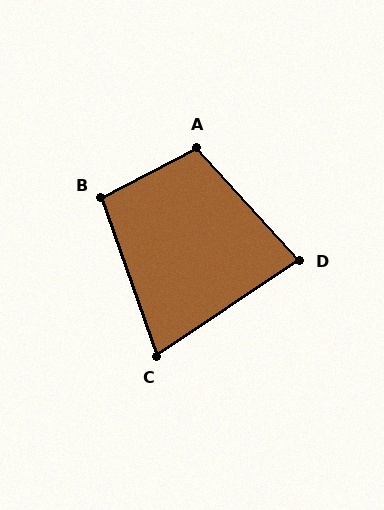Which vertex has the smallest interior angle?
C, at approximately 76 degrees.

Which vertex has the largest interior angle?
A, at approximately 104 degrees.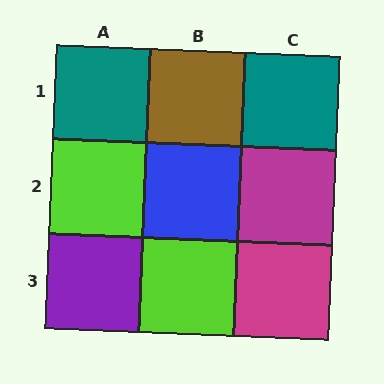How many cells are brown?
1 cell is brown.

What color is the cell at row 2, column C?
Magenta.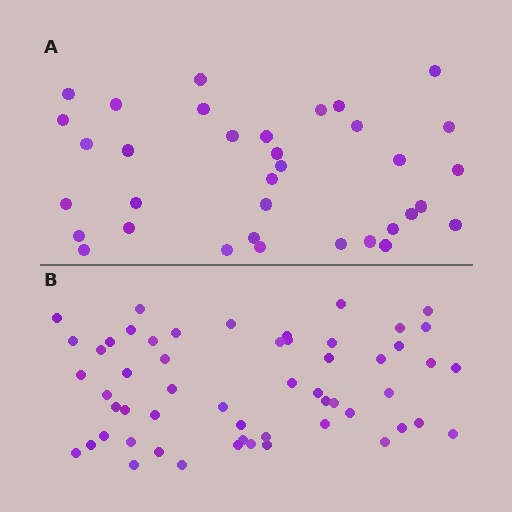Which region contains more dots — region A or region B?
Region B (the bottom region) has more dots.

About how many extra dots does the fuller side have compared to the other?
Region B has approximately 20 more dots than region A.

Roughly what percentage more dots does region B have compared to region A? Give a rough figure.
About 55% more.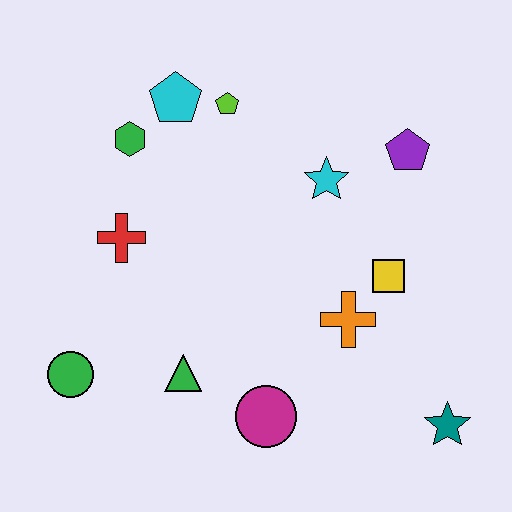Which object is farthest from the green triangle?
The purple pentagon is farthest from the green triangle.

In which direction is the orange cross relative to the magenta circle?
The orange cross is above the magenta circle.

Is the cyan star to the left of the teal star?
Yes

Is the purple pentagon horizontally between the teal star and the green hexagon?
Yes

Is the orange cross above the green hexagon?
No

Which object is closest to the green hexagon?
The cyan pentagon is closest to the green hexagon.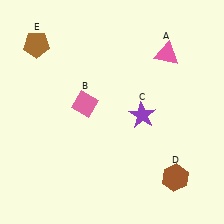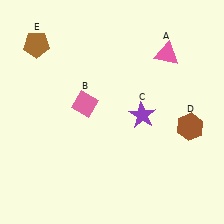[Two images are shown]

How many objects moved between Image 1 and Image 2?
1 object moved between the two images.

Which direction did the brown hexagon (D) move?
The brown hexagon (D) moved up.